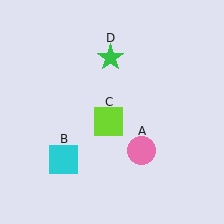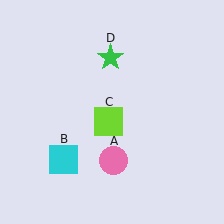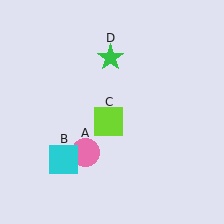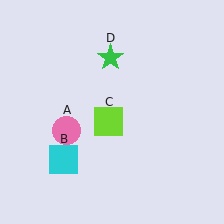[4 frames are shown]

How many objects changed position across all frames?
1 object changed position: pink circle (object A).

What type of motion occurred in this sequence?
The pink circle (object A) rotated clockwise around the center of the scene.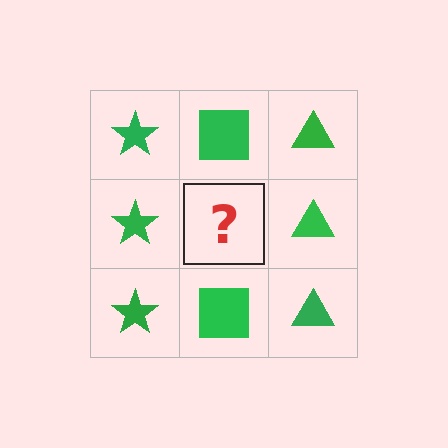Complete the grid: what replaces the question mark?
The question mark should be replaced with a green square.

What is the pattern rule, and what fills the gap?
The rule is that each column has a consistent shape. The gap should be filled with a green square.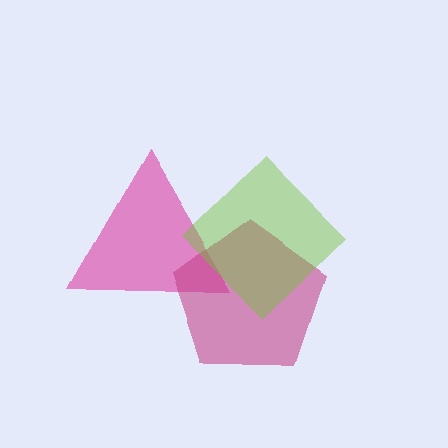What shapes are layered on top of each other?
The layered shapes are: a pink triangle, a magenta pentagon, a lime diamond.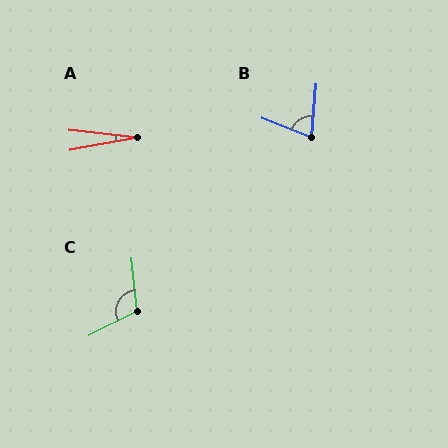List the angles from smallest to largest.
A (16°), B (73°), C (111°).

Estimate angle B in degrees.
Approximately 73 degrees.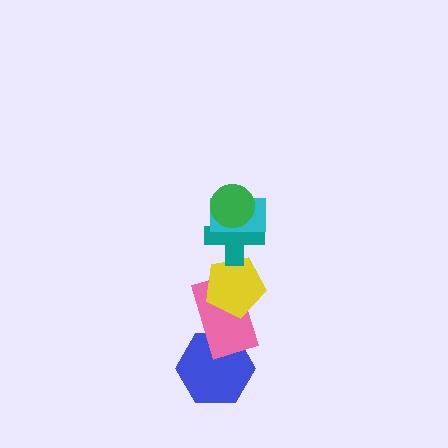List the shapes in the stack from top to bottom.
From top to bottom: the green circle, the cyan rectangle, the teal cross, the yellow pentagon, the pink rectangle, the blue hexagon.